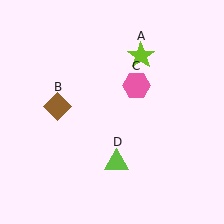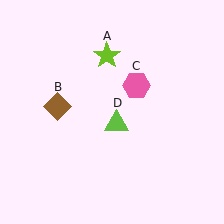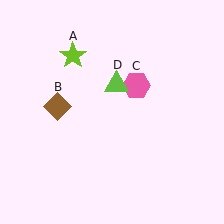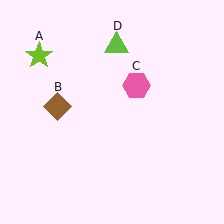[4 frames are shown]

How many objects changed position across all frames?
2 objects changed position: lime star (object A), lime triangle (object D).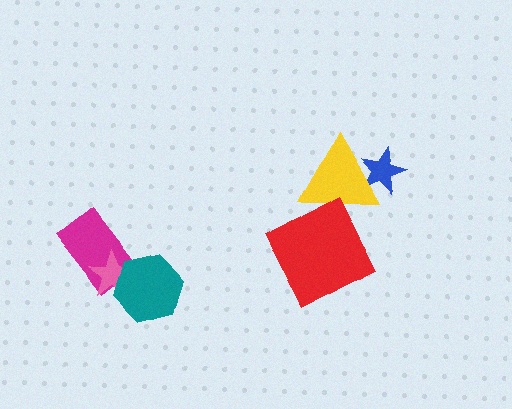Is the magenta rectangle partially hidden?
Yes, it is partially covered by another shape.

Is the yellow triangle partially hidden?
Yes, it is partially covered by another shape.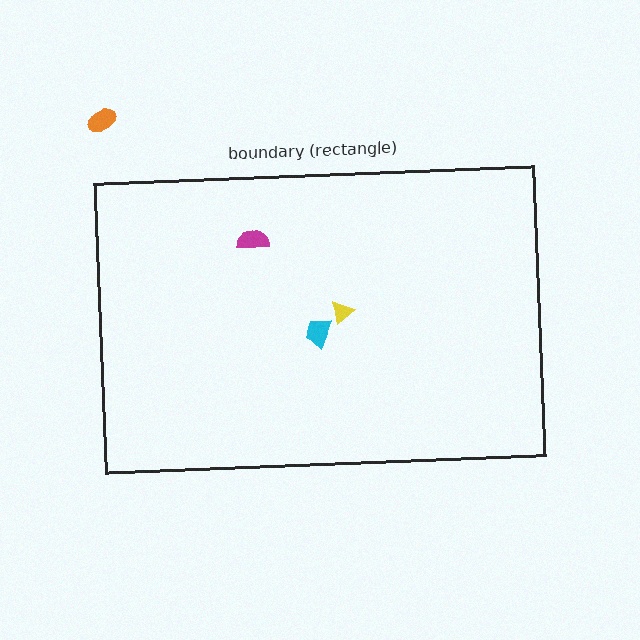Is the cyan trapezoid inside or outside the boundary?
Inside.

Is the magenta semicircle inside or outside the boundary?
Inside.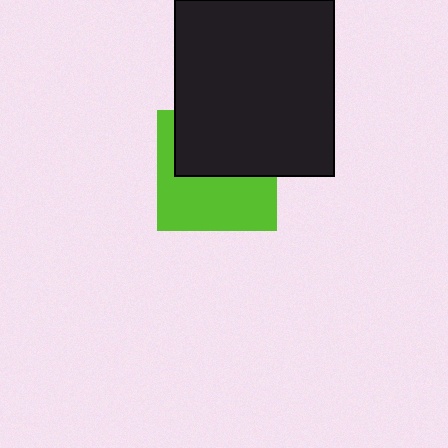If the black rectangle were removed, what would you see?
You would see the complete lime square.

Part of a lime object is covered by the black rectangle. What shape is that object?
It is a square.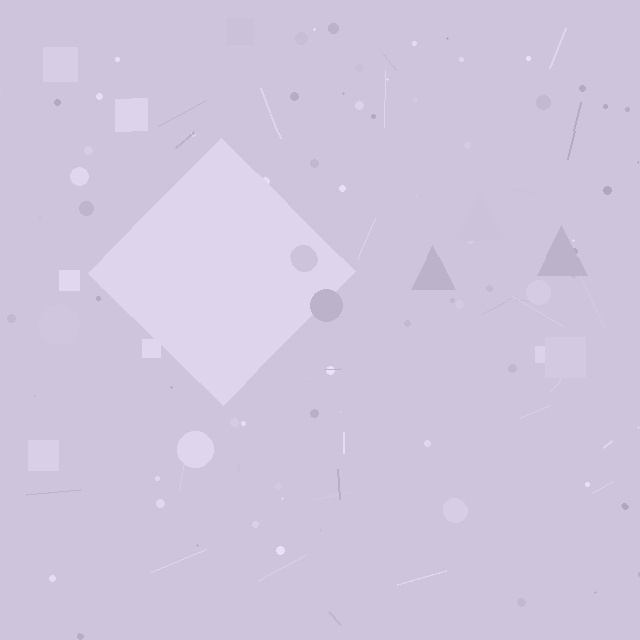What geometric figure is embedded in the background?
A diamond is embedded in the background.